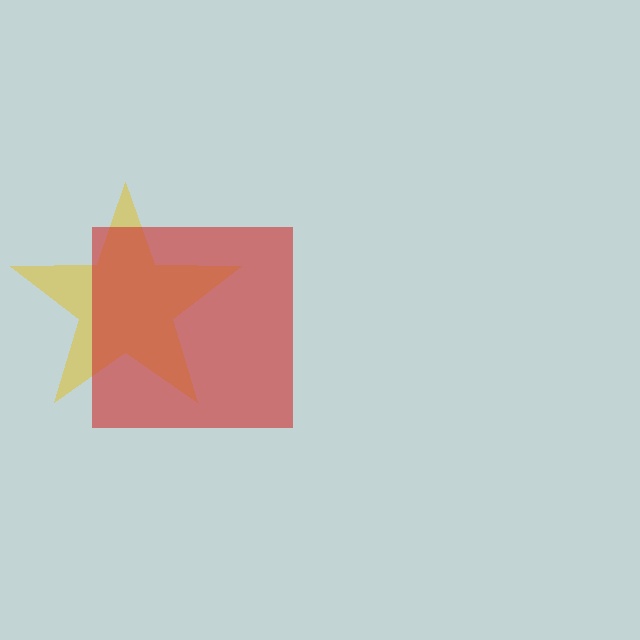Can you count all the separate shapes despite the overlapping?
Yes, there are 2 separate shapes.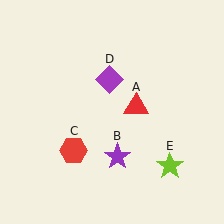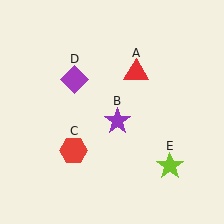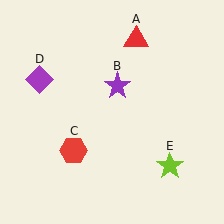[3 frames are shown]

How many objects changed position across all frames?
3 objects changed position: red triangle (object A), purple star (object B), purple diamond (object D).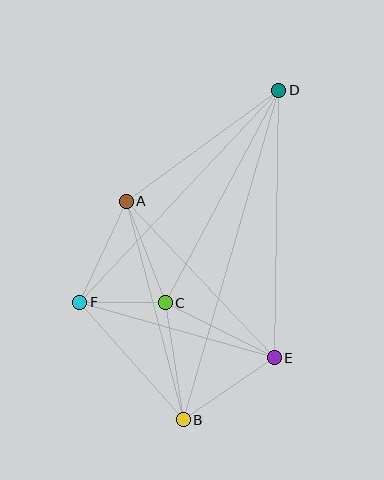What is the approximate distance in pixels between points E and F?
The distance between E and F is approximately 202 pixels.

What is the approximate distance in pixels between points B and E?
The distance between B and E is approximately 110 pixels.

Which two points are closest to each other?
Points C and F are closest to each other.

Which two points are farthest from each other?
Points B and D are farthest from each other.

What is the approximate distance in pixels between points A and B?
The distance between A and B is approximately 226 pixels.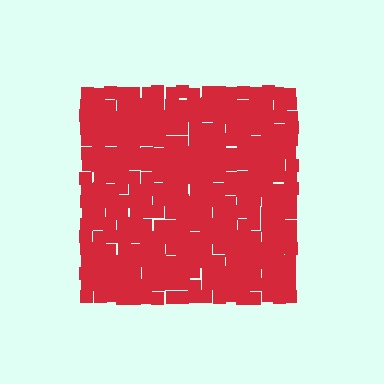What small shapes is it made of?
It is made of small squares.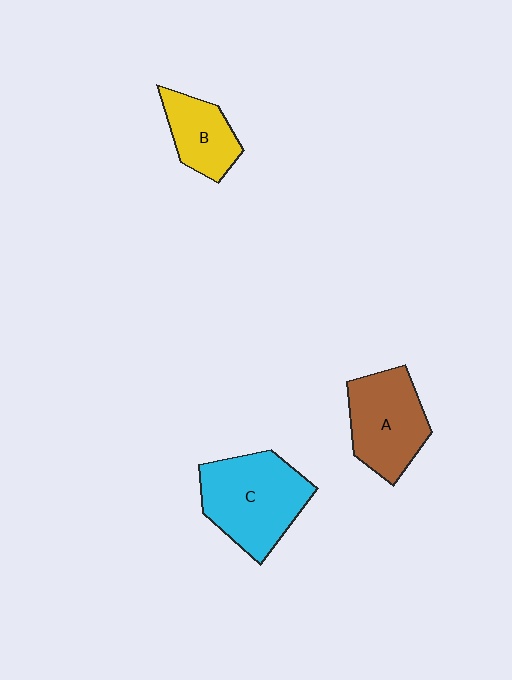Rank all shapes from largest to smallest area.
From largest to smallest: C (cyan), A (brown), B (yellow).